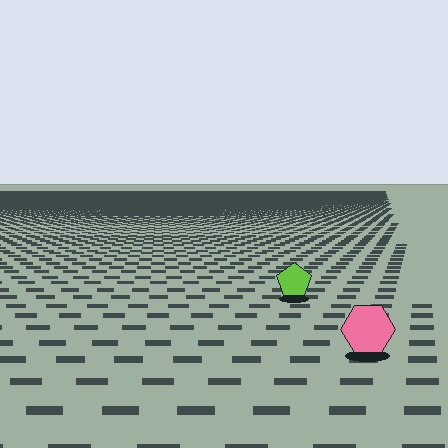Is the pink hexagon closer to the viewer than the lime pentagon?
Yes. The pink hexagon is closer — you can tell from the texture gradient: the ground texture is coarser near it.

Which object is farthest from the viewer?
The lime pentagon is farthest from the viewer. It appears smaller and the ground texture around it is denser.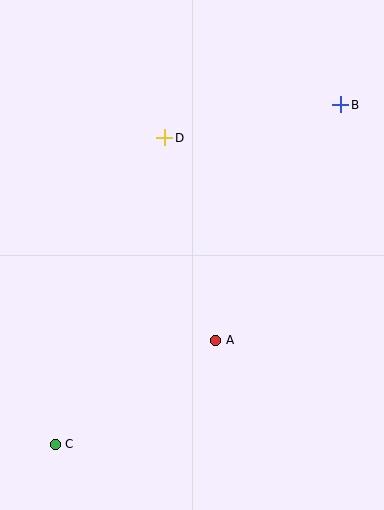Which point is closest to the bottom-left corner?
Point C is closest to the bottom-left corner.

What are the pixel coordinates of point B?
Point B is at (341, 105).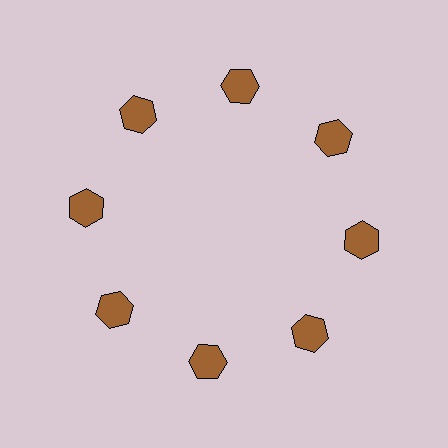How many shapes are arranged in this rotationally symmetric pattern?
There are 8 shapes, arranged in 8 groups of 1.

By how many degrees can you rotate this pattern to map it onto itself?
The pattern maps onto itself every 45 degrees of rotation.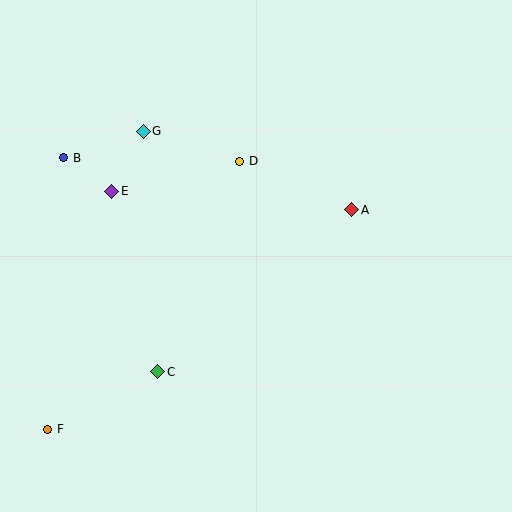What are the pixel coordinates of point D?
Point D is at (240, 161).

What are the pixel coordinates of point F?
Point F is at (48, 429).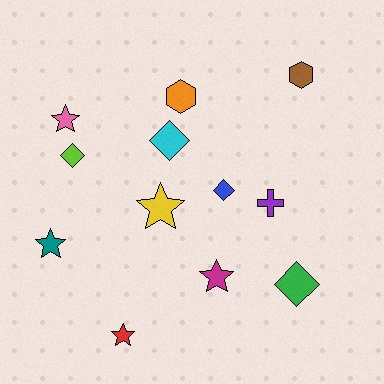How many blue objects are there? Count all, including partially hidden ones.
There is 1 blue object.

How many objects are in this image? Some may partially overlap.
There are 12 objects.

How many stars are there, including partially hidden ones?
There are 5 stars.